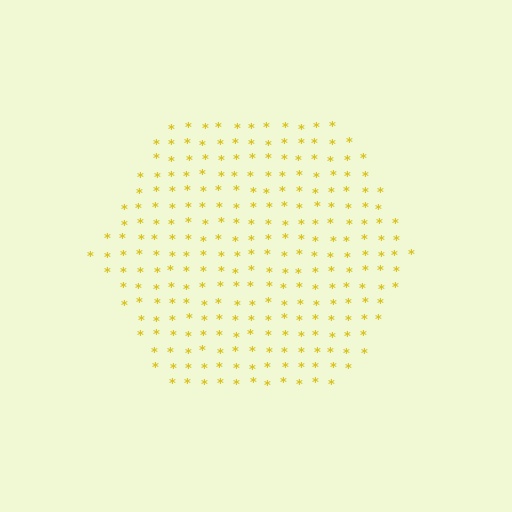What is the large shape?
The large shape is a hexagon.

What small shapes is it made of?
It is made of small asterisks.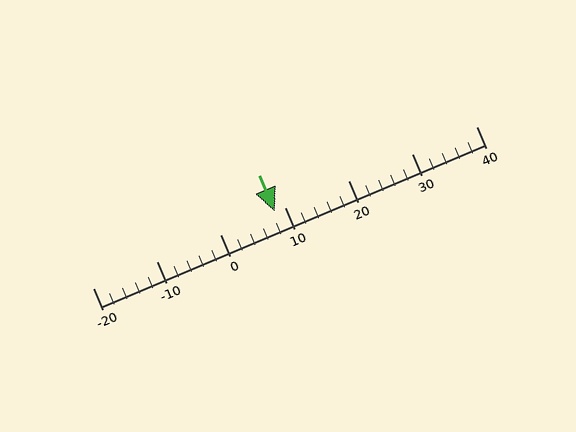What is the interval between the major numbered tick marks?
The major tick marks are spaced 10 units apart.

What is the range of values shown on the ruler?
The ruler shows values from -20 to 40.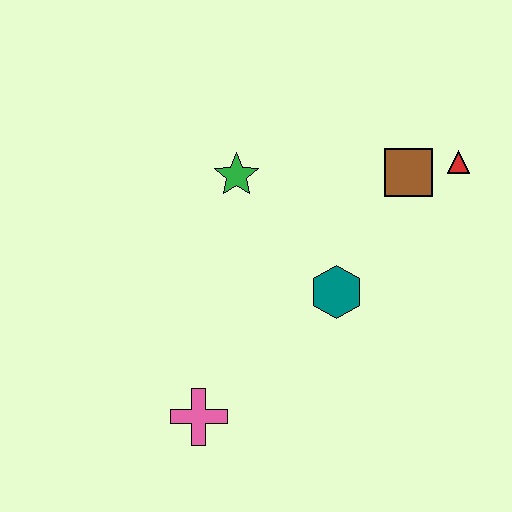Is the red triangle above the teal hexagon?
Yes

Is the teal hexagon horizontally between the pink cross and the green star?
No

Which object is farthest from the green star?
The pink cross is farthest from the green star.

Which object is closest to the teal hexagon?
The brown square is closest to the teal hexagon.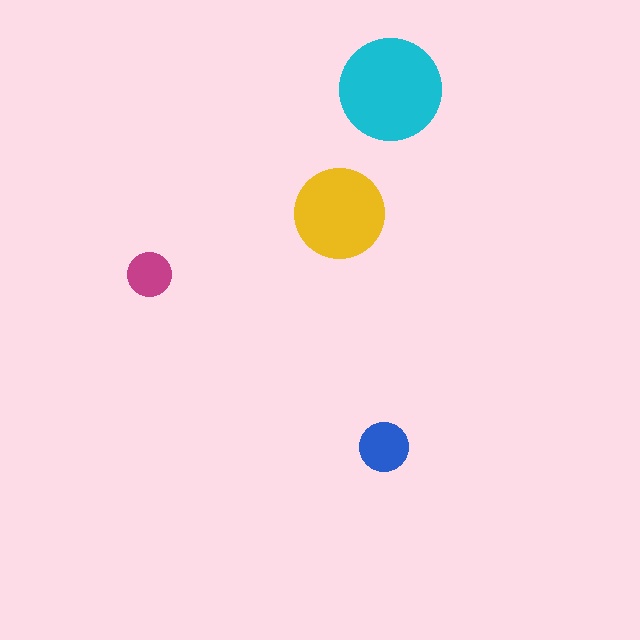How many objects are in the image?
There are 4 objects in the image.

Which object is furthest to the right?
The cyan circle is rightmost.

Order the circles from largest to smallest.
the cyan one, the yellow one, the blue one, the magenta one.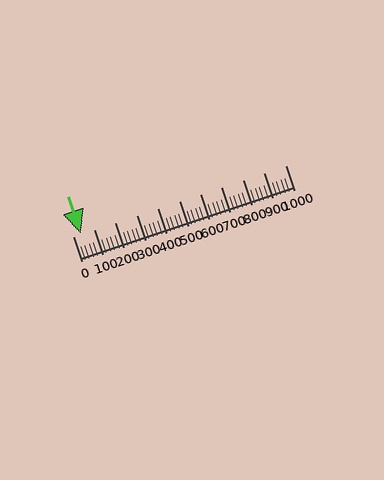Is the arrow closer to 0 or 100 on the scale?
The arrow is closer to 0.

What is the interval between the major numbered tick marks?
The major tick marks are spaced 100 units apart.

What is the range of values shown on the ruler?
The ruler shows values from 0 to 1000.